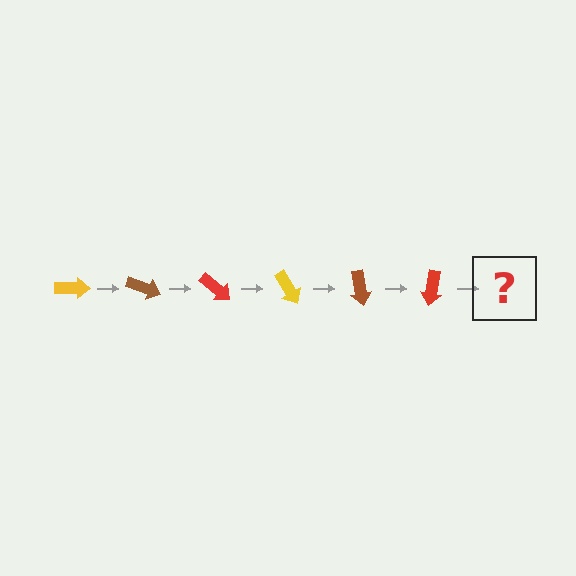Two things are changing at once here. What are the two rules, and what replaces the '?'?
The two rules are that it rotates 20 degrees each step and the color cycles through yellow, brown, and red. The '?' should be a yellow arrow, rotated 120 degrees from the start.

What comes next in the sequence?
The next element should be a yellow arrow, rotated 120 degrees from the start.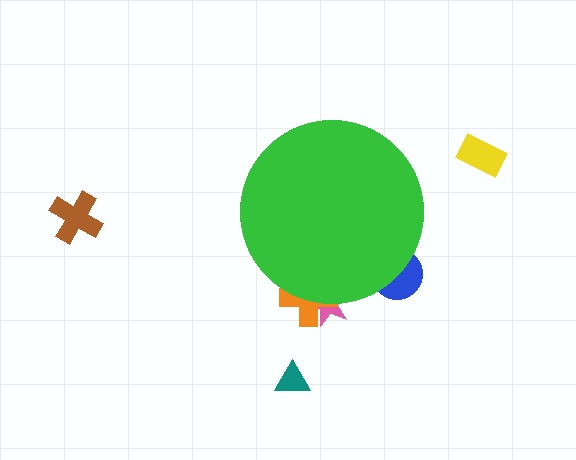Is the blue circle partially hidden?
Yes, the blue circle is partially hidden behind the green circle.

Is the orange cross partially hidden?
Yes, the orange cross is partially hidden behind the green circle.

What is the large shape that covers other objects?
A green circle.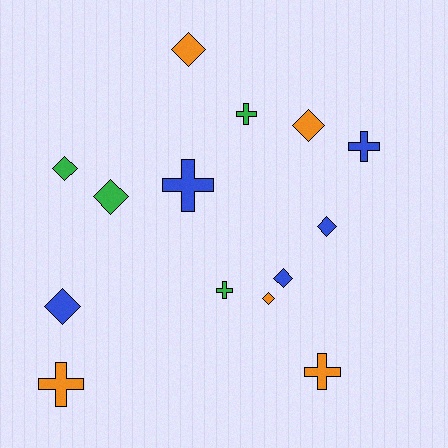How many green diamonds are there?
There are 2 green diamonds.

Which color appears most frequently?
Blue, with 5 objects.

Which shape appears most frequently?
Diamond, with 8 objects.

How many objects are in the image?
There are 14 objects.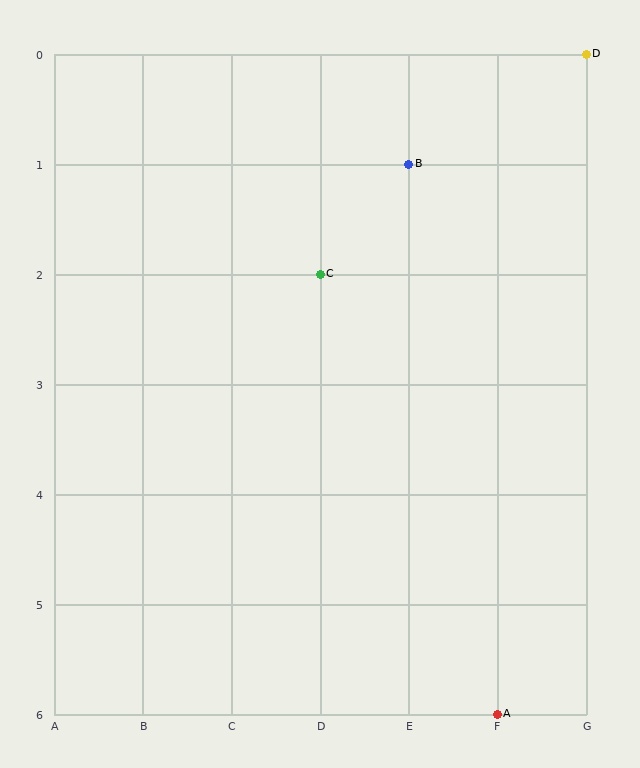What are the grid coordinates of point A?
Point A is at grid coordinates (F, 6).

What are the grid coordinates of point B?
Point B is at grid coordinates (E, 1).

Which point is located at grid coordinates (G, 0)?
Point D is at (G, 0).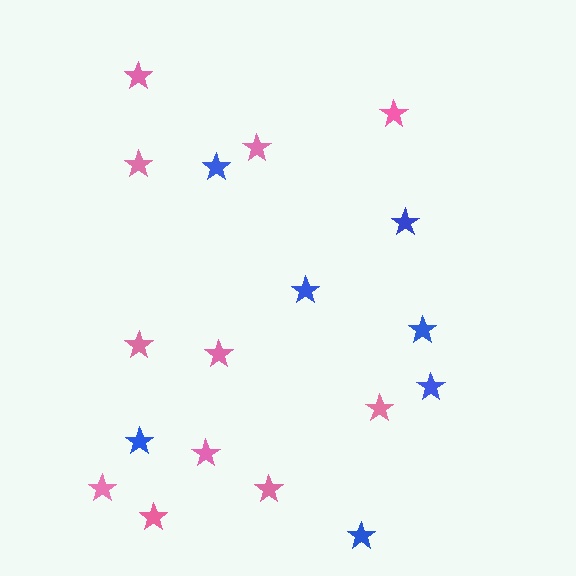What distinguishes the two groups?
There are 2 groups: one group of pink stars (11) and one group of blue stars (7).